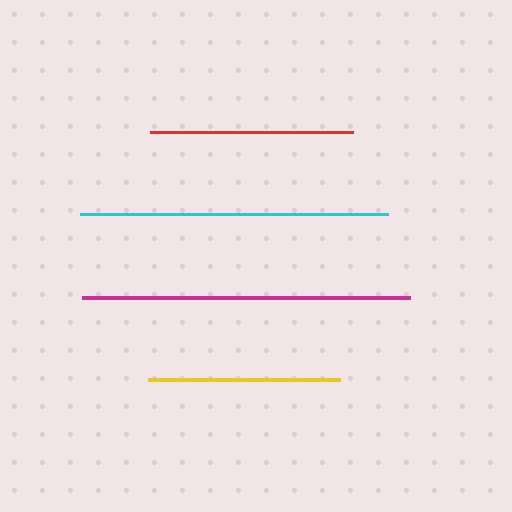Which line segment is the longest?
The magenta line is the longest at approximately 328 pixels.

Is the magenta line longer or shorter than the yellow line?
The magenta line is longer than the yellow line.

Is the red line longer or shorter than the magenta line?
The magenta line is longer than the red line.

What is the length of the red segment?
The red segment is approximately 203 pixels long.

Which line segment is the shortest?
The yellow line is the shortest at approximately 192 pixels.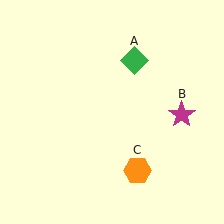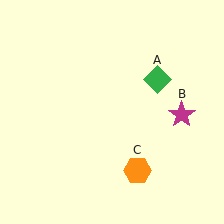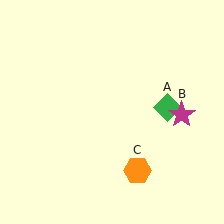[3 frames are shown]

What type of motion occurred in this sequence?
The green diamond (object A) rotated clockwise around the center of the scene.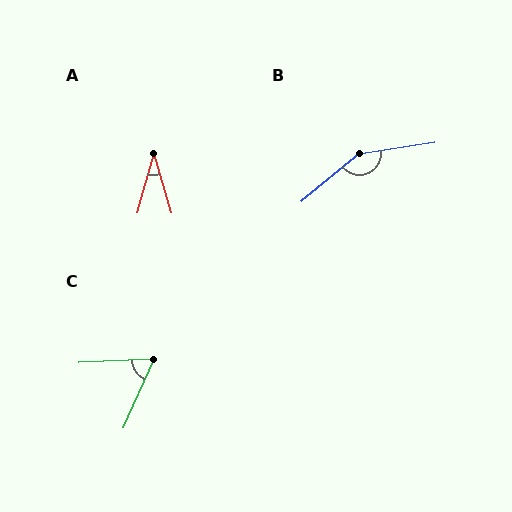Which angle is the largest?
B, at approximately 149 degrees.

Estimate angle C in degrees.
Approximately 63 degrees.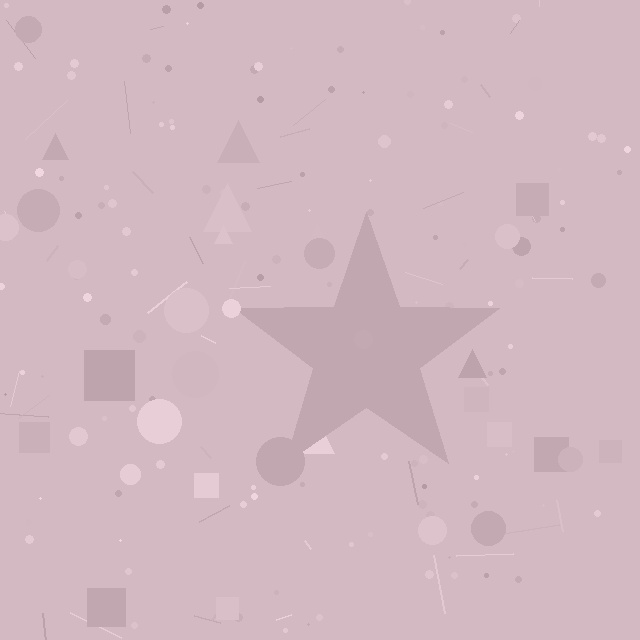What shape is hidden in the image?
A star is hidden in the image.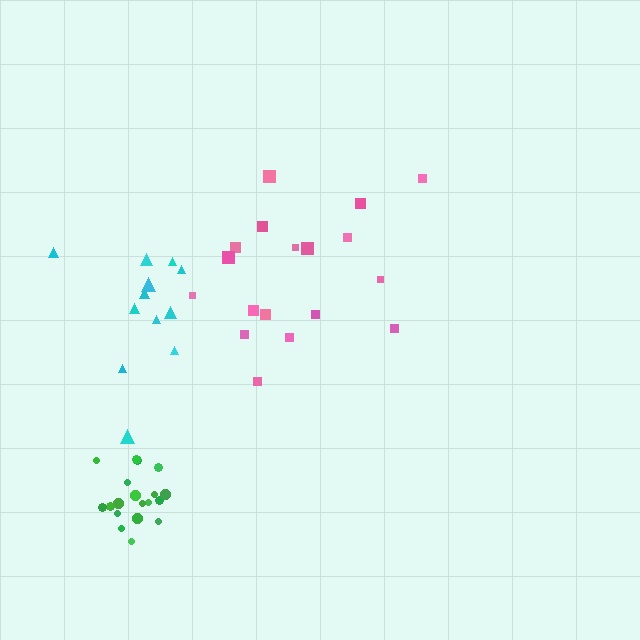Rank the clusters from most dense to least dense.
green, pink, cyan.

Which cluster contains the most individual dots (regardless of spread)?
Green (19).